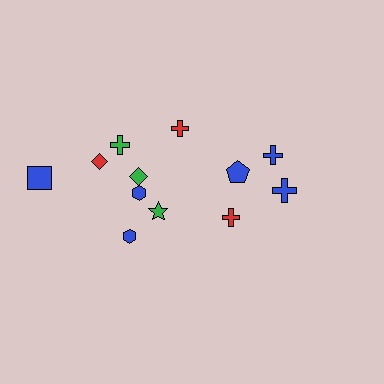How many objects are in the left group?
There are 8 objects.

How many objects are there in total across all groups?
There are 12 objects.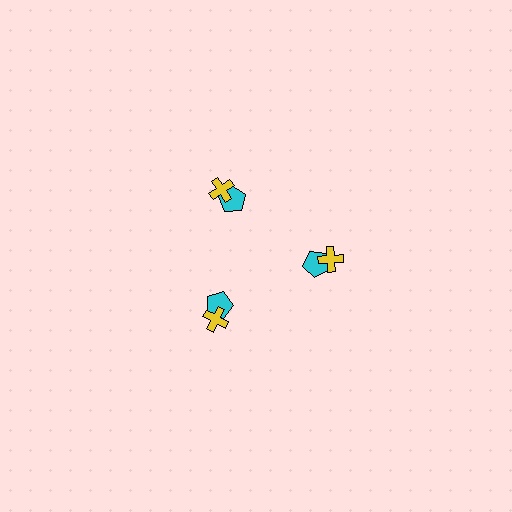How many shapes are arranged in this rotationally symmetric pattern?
There are 6 shapes, arranged in 3 groups of 2.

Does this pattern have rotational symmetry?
Yes, this pattern has 3-fold rotational symmetry. It looks the same after rotating 120 degrees around the center.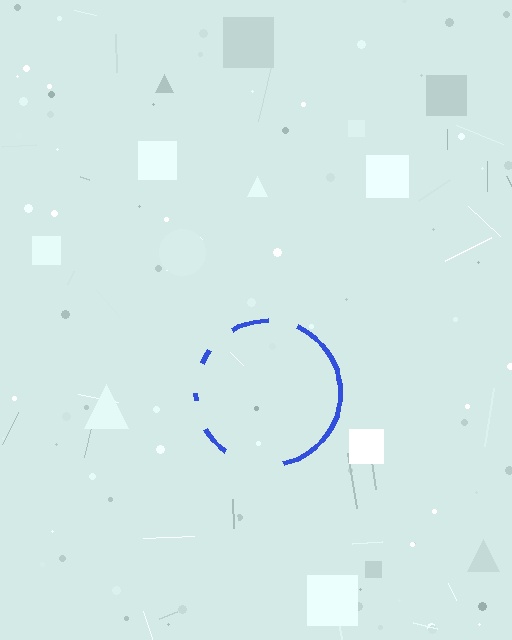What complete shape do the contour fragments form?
The contour fragments form a circle.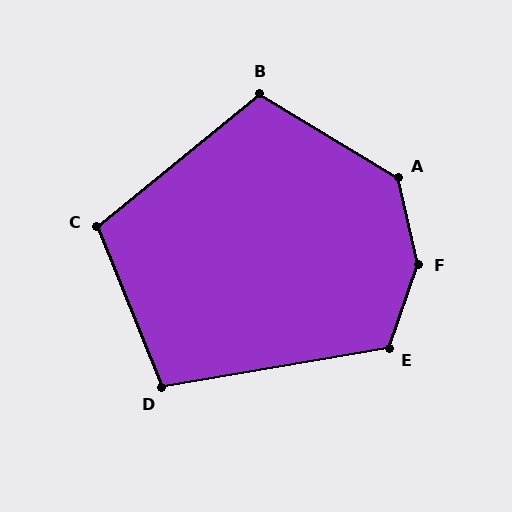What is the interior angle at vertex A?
Approximately 134 degrees (obtuse).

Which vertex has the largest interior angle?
F, at approximately 148 degrees.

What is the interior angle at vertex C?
Approximately 107 degrees (obtuse).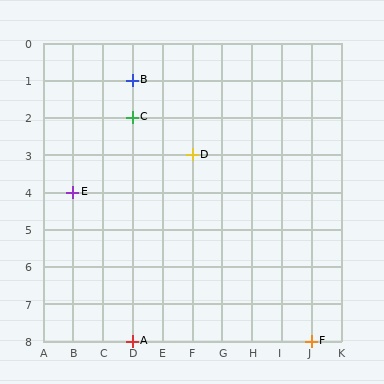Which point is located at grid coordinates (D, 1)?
Point B is at (D, 1).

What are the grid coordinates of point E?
Point E is at grid coordinates (B, 4).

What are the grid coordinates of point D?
Point D is at grid coordinates (F, 3).